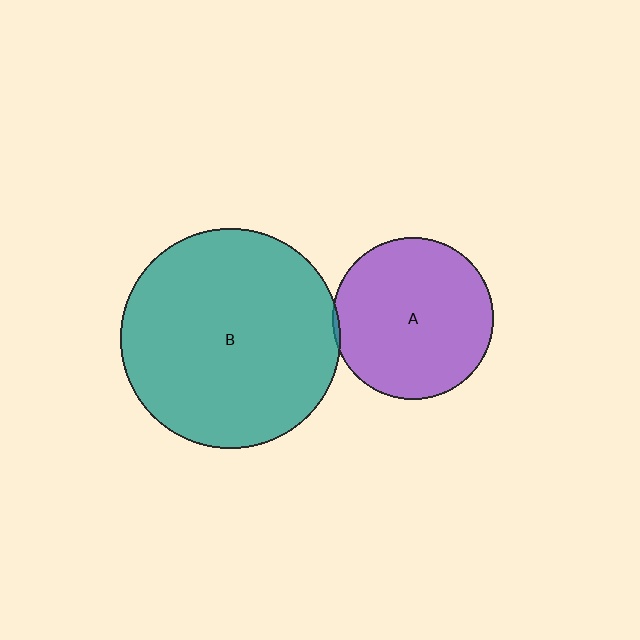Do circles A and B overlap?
Yes.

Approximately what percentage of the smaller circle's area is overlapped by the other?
Approximately 5%.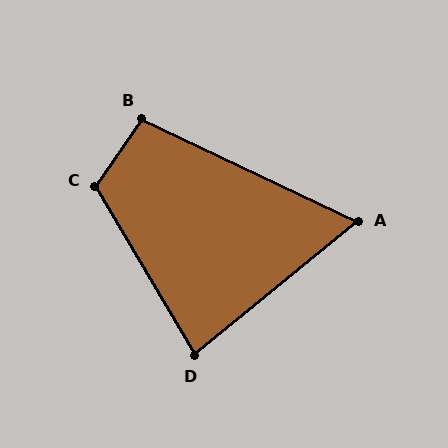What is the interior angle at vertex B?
Approximately 99 degrees (obtuse).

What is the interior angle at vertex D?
Approximately 81 degrees (acute).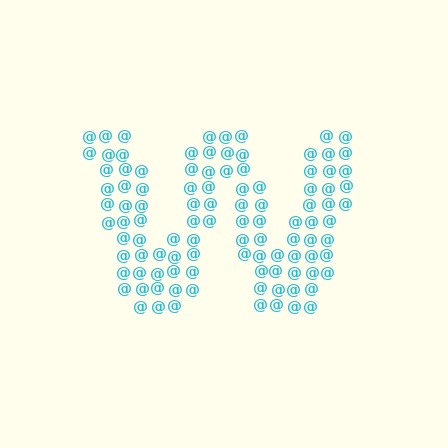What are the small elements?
The small elements are at signs.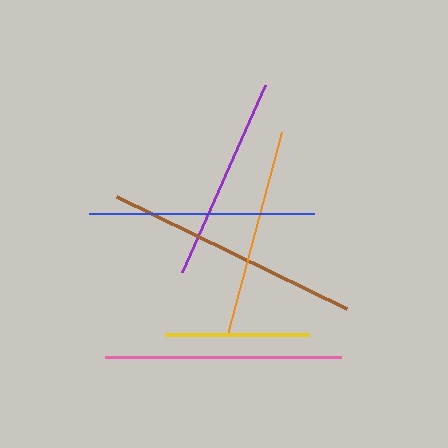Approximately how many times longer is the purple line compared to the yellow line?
The purple line is approximately 1.4 times the length of the yellow line.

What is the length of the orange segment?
The orange segment is approximately 209 pixels long.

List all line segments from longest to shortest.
From longest to shortest: brown, pink, blue, orange, purple, yellow.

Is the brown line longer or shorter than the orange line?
The brown line is longer than the orange line.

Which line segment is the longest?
The brown line is the longest at approximately 255 pixels.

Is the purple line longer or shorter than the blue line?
The blue line is longer than the purple line.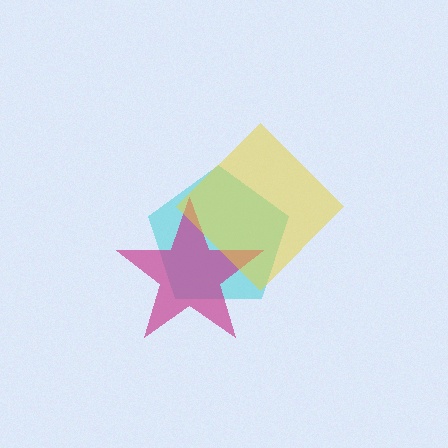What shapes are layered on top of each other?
The layered shapes are: a cyan pentagon, a magenta star, a yellow diamond.